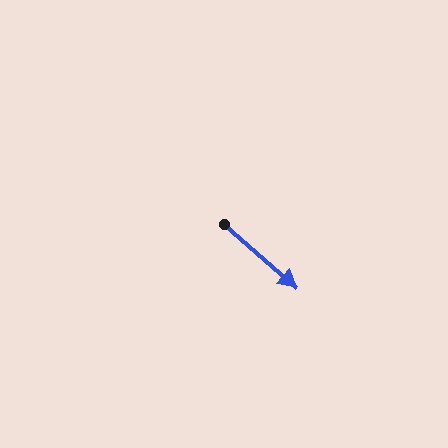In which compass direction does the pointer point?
Southeast.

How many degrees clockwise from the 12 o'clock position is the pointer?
Approximately 131 degrees.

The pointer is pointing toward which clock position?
Roughly 4 o'clock.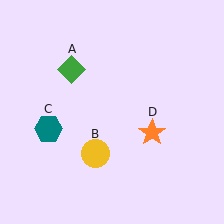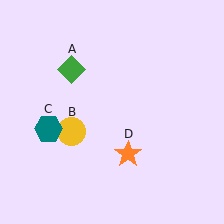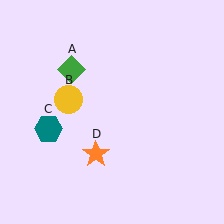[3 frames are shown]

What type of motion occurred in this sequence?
The yellow circle (object B), orange star (object D) rotated clockwise around the center of the scene.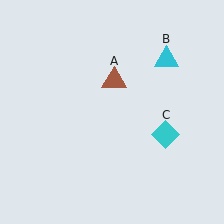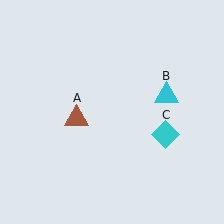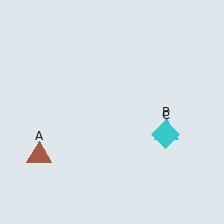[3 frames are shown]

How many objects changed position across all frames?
2 objects changed position: brown triangle (object A), cyan triangle (object B).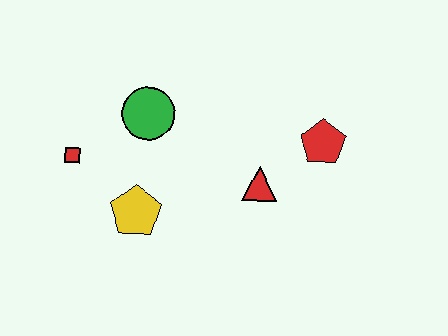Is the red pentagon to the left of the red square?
No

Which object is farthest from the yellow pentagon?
The red pentagon is farthest from the yellow pentagon.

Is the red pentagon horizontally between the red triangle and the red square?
No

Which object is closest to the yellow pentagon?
The red square is closest to the yellow pentagon.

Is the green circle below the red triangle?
No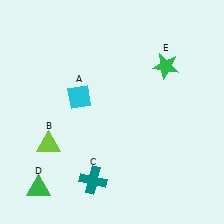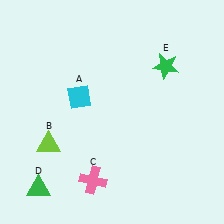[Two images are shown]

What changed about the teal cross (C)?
In Image 1, C is teal. In Image 2, it changed to pink.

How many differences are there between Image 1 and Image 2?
There is 1 difference between the two images.